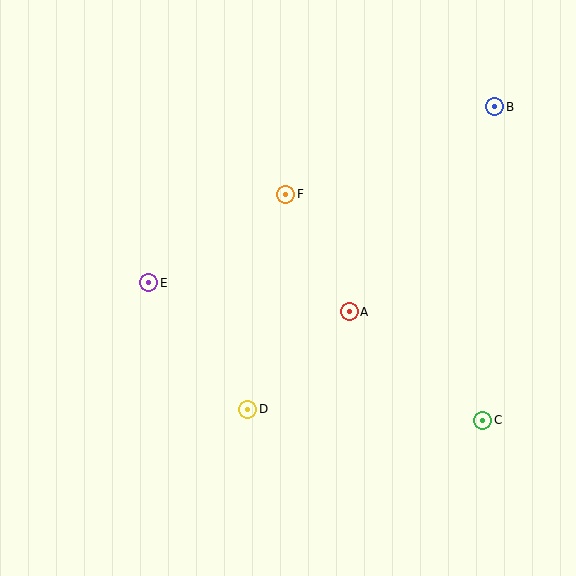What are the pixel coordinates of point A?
Point A is at (349, 312).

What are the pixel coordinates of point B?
Point B is at (495, 107).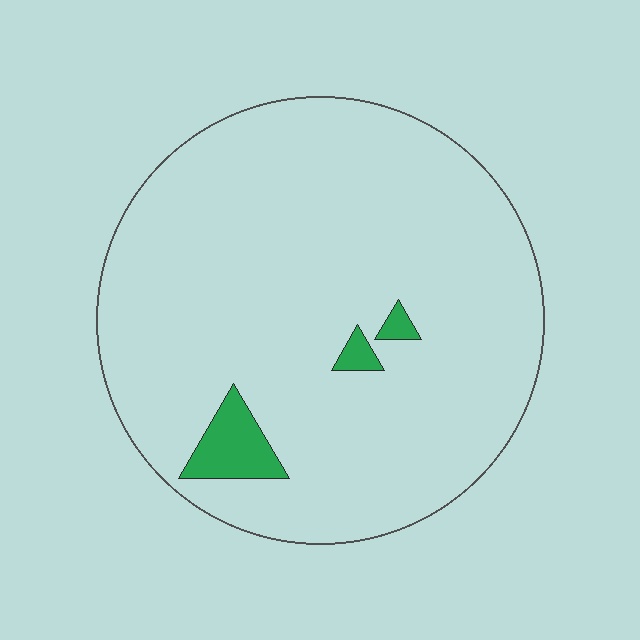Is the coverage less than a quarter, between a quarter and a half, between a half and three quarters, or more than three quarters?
Less than a quarter.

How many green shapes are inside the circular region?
3.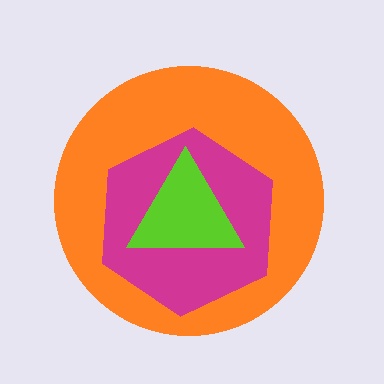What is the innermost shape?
The lime triangle.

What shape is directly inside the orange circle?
The magenta hexagon.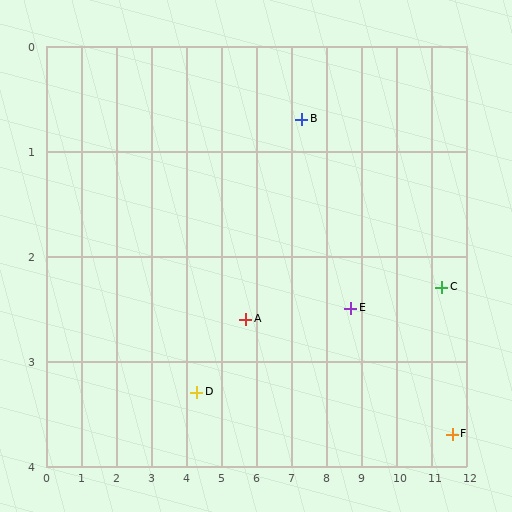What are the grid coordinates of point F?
Point F is at approximately (11.6, 3.7).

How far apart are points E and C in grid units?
Points E and C are about 2.6 grid units apart.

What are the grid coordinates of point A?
Point A is at approximately (5.7, 2.6).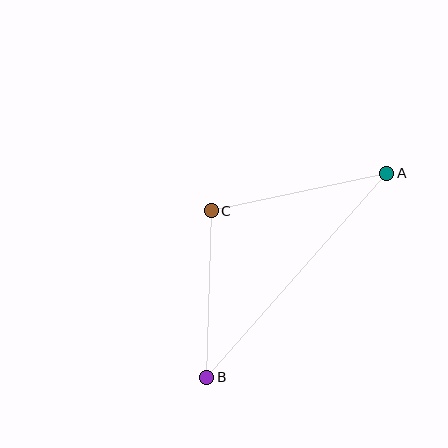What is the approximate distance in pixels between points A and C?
The distance between A and C is approximately 180 pixels.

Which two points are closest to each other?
Points B and C are closest to each other.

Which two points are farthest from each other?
Points A and B are farthest from each other.